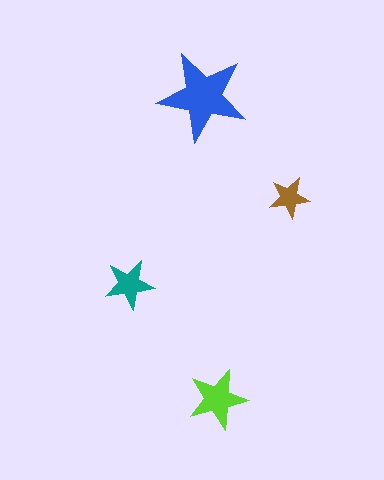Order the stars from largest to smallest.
the blue one, the lime one, the teal one, the brown one.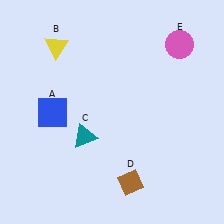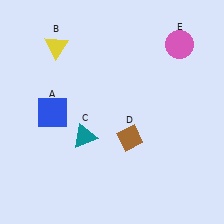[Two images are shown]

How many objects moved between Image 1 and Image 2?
1 object moved between the two images.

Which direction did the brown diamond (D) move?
The brown diamond (D) moved up.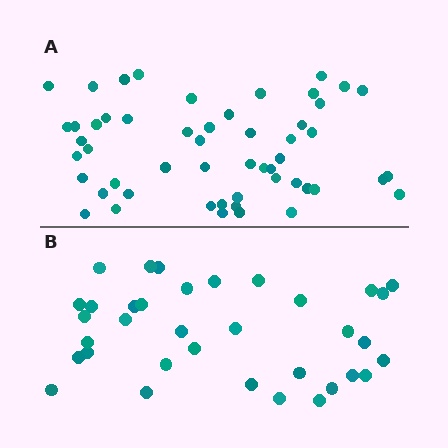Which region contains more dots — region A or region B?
Region A (the top region) has more dots.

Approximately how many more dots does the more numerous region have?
Region A has approximately 20 more dots than region B.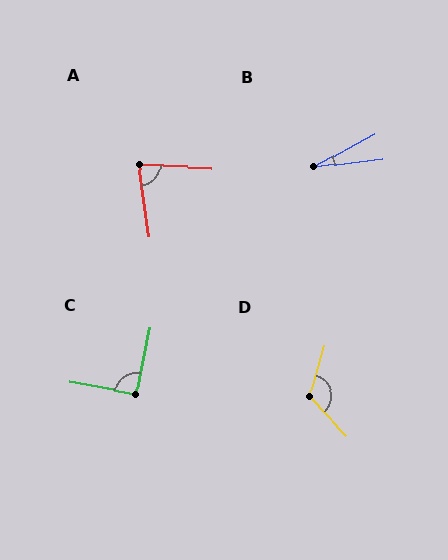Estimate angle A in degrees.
Approximately 79 degrees.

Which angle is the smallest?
B, at approximately 22 degrees.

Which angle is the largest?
D, at approximately 120 degrees.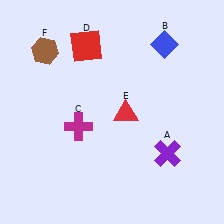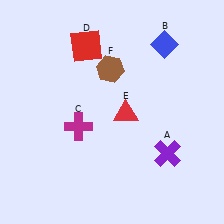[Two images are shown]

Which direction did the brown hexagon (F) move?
The brown hexagon (F) moved right.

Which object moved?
The brown hexagon (F) moved right.